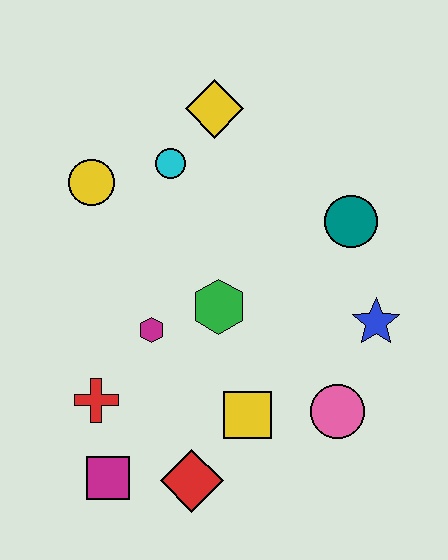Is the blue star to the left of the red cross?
No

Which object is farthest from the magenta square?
The yellow diamond is farthest from the magenta square.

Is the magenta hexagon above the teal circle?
No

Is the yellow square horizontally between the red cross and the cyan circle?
No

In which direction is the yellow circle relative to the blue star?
The yellow circle is to the left of the blue star.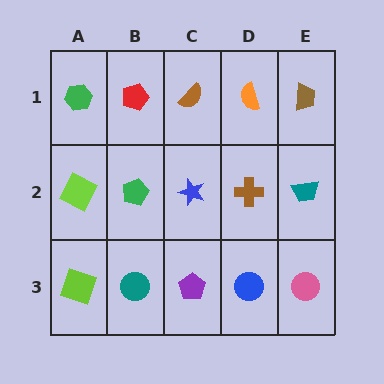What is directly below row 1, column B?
A green pentagon.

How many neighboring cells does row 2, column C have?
4.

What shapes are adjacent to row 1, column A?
A lime square (row 2, column A), a red pentagon (row 1, column B).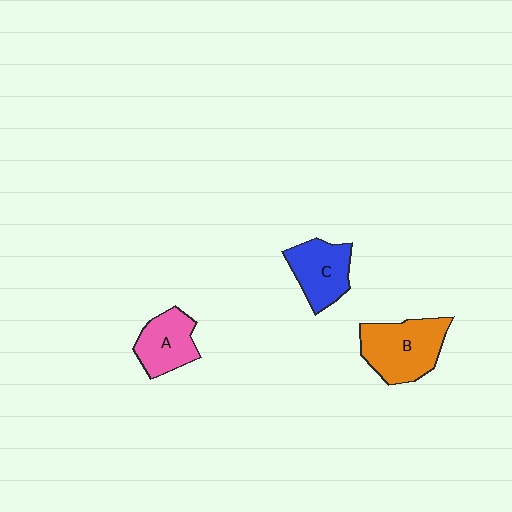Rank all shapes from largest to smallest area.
From largest to smallest: B (orange), C (blue), A (pink).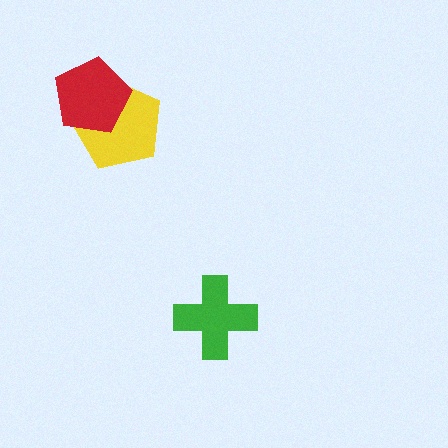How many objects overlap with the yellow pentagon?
1 object overlaps with the yellow pentagon.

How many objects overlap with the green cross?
0 objects overlap with the green cross.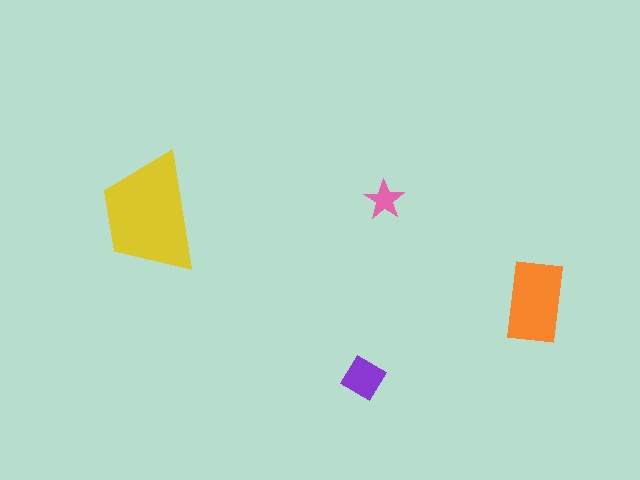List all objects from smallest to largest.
The pink star, the purple diamond, the orange rectangle, the yellow trapezoid.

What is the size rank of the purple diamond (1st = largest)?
3rd.